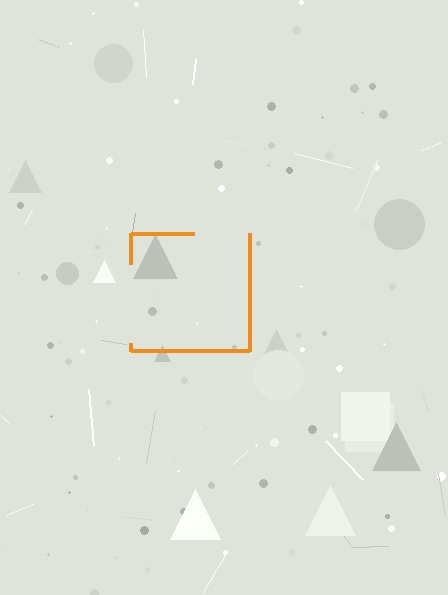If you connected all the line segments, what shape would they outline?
They would outline a square.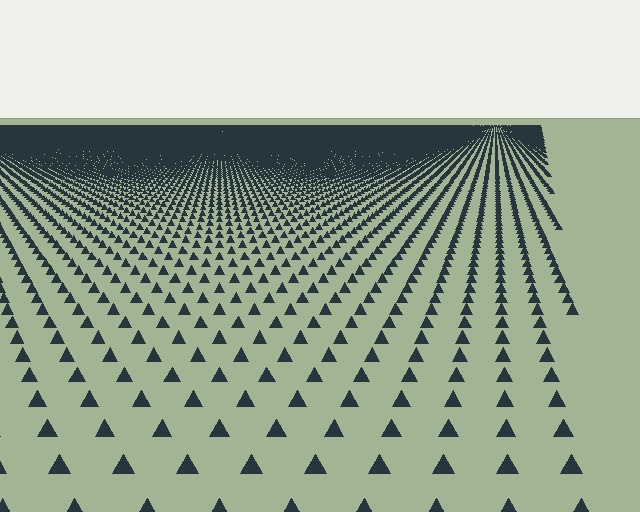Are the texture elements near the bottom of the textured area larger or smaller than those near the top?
Larger. Near the bottom, elements are closer to the viewer and appear at a bigger on-screen size.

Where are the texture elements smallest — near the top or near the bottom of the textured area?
Near the top.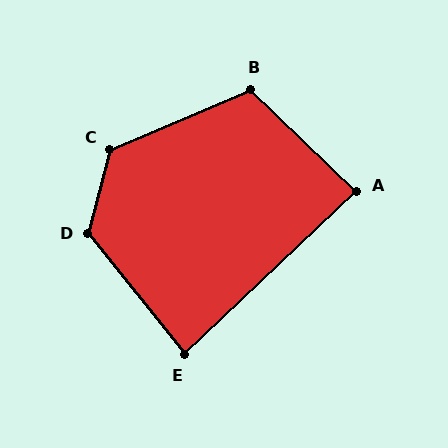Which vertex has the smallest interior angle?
E, at approximately 85 degrees.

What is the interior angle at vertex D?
Approximately 127 degrees (obtuse).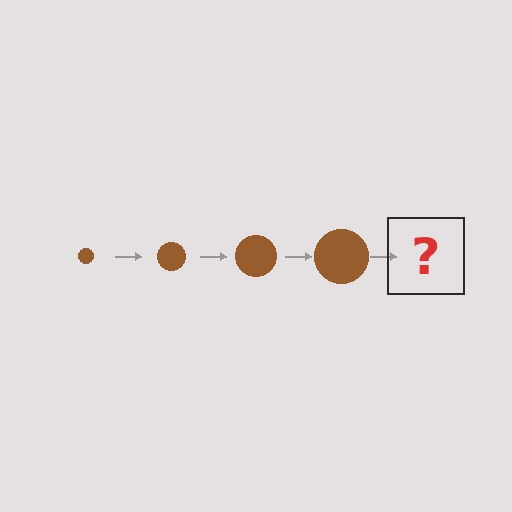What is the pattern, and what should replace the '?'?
The pattern is that the circle gets progressively larger each step. The '?' should be a brown circle, larger than the previous one.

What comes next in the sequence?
The next element should be a brown circle, larger than the previous one.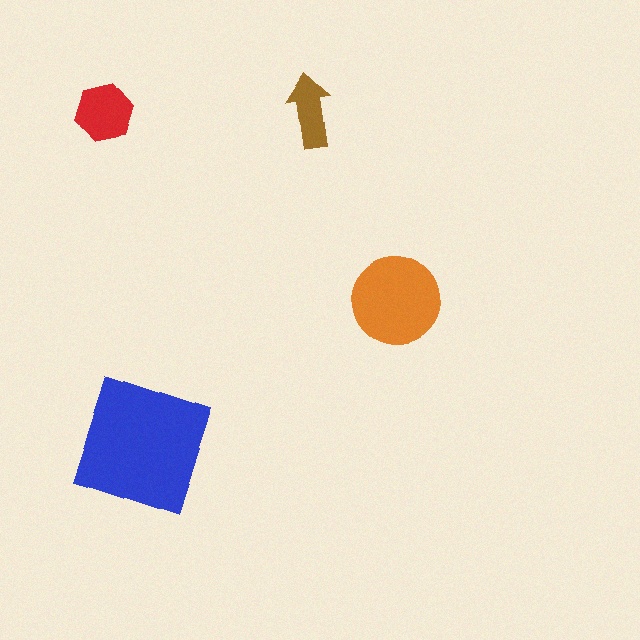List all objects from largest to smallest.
The blue square, the orange circle, the red hexagon, the brown arrow.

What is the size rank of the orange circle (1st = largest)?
2nd.